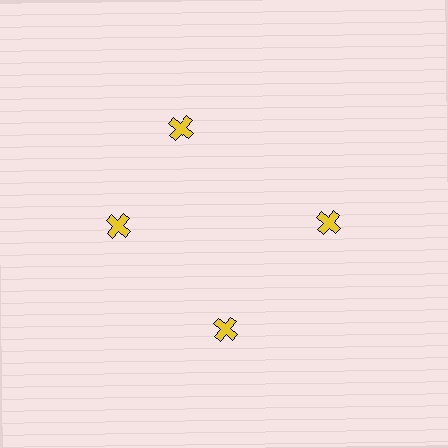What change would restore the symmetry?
The symmetry would be restored by rotating it back into even spacing with its neighbors so that all 4 crosses sit at equal angles and equal distance from the center.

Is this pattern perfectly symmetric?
No. The 4 yellow crosses are arranged in a ring, but one element near the 12 o'clock position is rotated out of alignment along the ring, breaking the 4-fold rotational symmetry.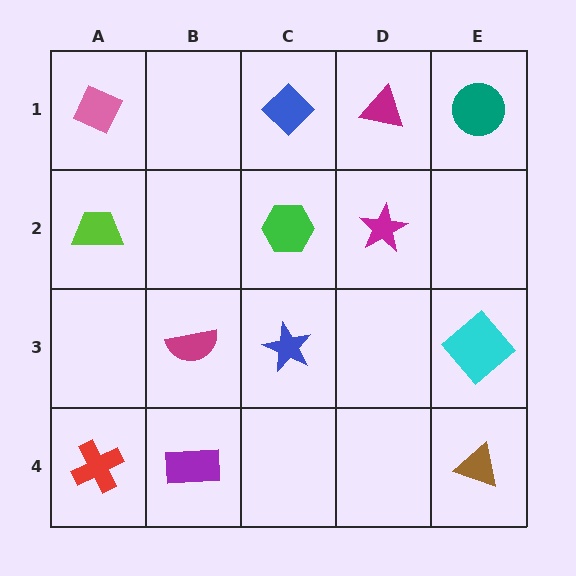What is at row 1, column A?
A pink diamond.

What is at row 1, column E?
A teal circle.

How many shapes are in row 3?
3 shapes.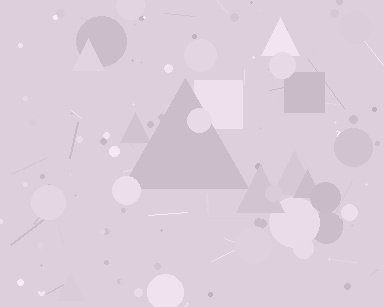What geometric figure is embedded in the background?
A triangle is embedded in the background.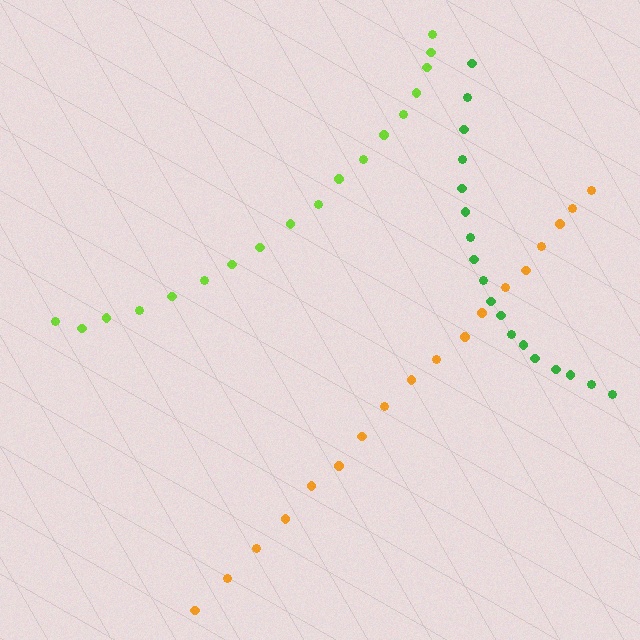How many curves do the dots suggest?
There are 3 distinct paths.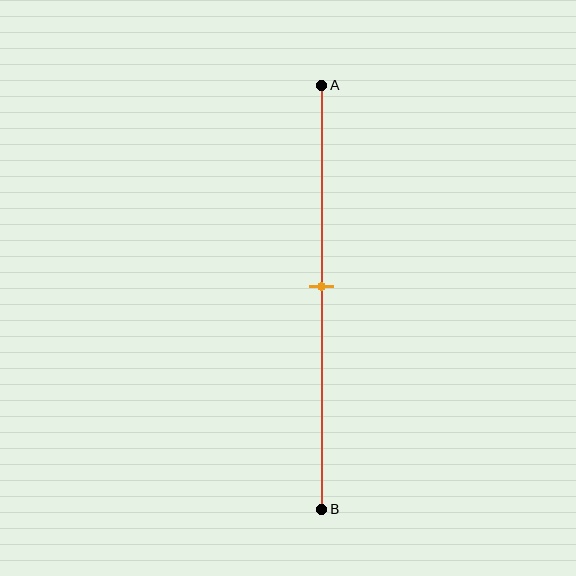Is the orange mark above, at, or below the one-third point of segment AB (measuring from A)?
The orange mark is below the one-third point of segment AB.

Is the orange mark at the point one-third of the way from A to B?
No, the mark is at about 45% from A, not at the 33% one-third point.